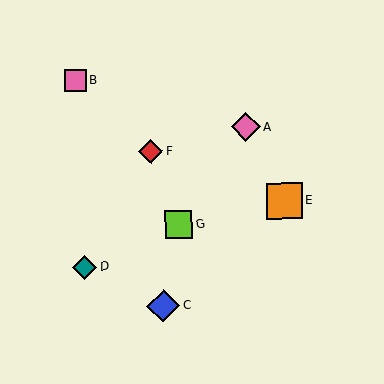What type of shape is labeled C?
Shape C is a blue diamond.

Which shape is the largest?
The orange square (labeled E) is the largest.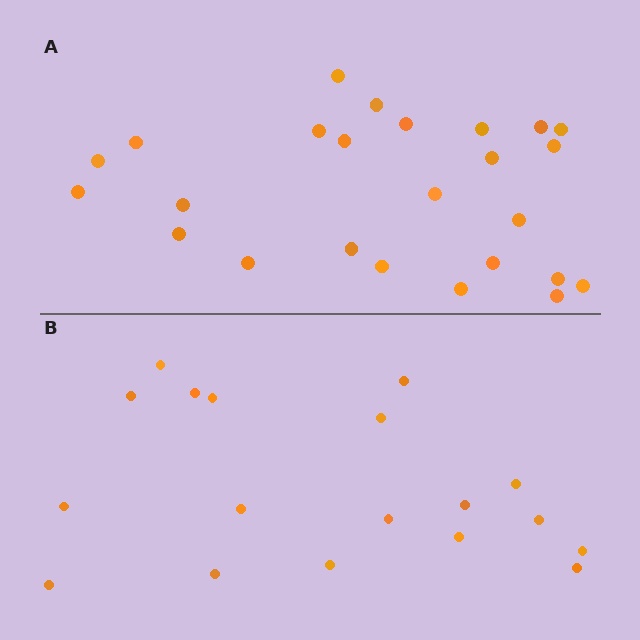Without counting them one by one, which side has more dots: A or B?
Region A (the top region) has more dots.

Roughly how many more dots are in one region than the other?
Region A has roughly 8 or so more dots than region B.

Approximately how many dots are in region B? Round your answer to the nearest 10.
About 20 dots. (The exact count is 18, which rounds to 20.)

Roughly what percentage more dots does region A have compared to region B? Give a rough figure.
About 40% more.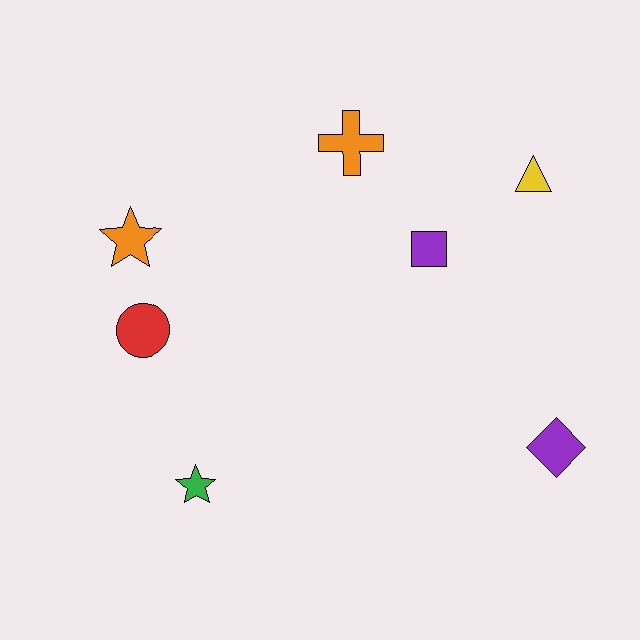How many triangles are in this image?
There is 1 triangle.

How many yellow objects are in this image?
There is 1 yellow object.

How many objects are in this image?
There are 7 objects.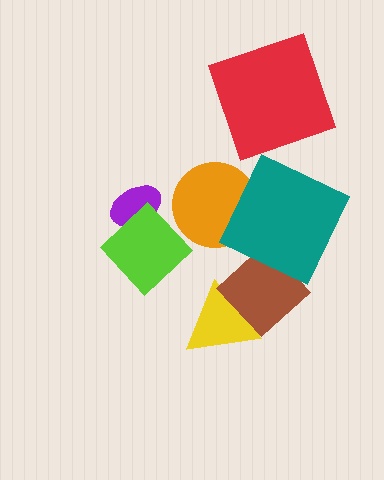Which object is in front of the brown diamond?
The teal square is in front of the brown diamond.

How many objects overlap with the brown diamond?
2 objects overlap with the brown diamond.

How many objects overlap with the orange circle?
1 object overlaps with the orange circle.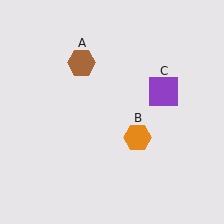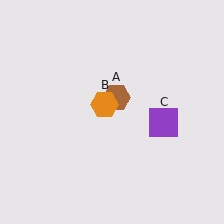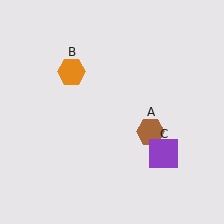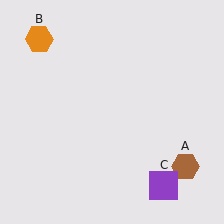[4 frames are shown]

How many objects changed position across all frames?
3 objects changed position: brown hexagon (object A), orange hexagon (object B), purple square (object C).